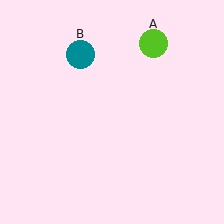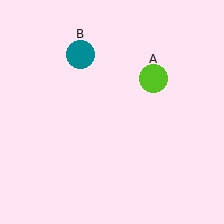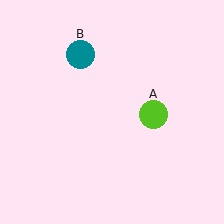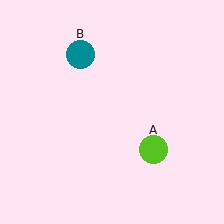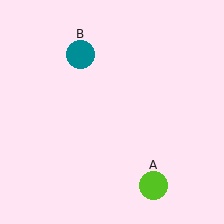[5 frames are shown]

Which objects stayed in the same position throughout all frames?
Teal circle (object B) remained stationary.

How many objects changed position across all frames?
1 object changed position: lime circle (object A).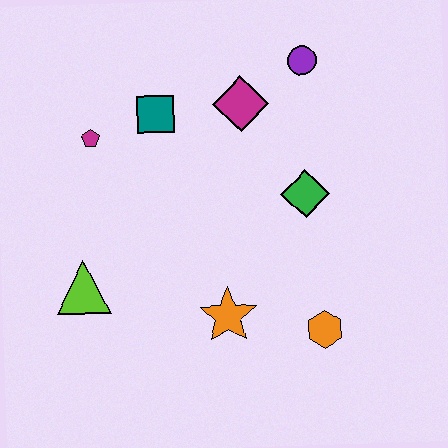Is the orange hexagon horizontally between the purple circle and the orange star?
No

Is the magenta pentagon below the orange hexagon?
No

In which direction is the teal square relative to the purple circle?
The teal square is to the left of the purple circle.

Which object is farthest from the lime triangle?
The purple circle is farthest from the lime triangle.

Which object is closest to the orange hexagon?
The orange star is closest to the orange hexagon.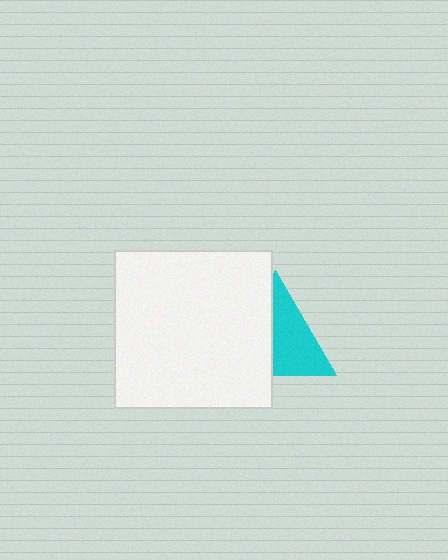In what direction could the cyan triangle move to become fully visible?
The cyan triangle could move right. That would shift it out from behind the white square entirely.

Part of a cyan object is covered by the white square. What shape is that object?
It is a triangle.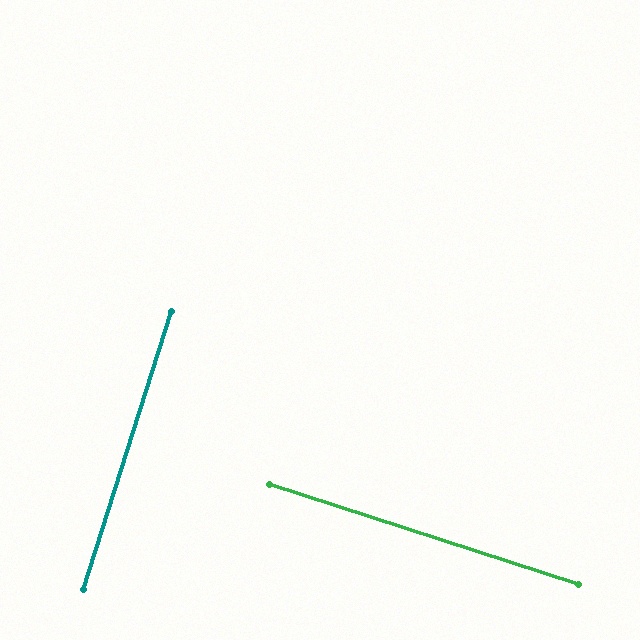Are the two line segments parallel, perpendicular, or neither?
Perpendicular — they meet at approximately 90°.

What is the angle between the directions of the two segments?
Approximately 90 degrees.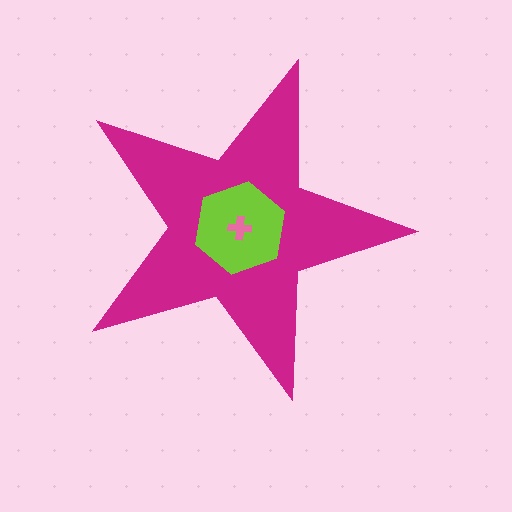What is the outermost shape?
The magenta star.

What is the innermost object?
The pink cross.